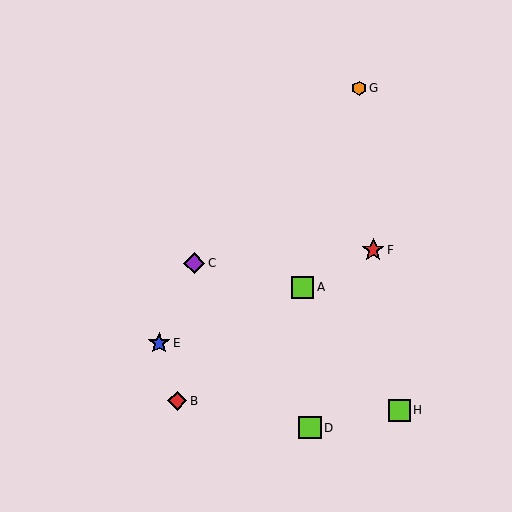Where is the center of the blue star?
The center of the blue star is at (159, 343).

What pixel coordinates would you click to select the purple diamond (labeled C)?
Click at (194, 263) to select the purple diamond C.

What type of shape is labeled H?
Shape H is a lime square.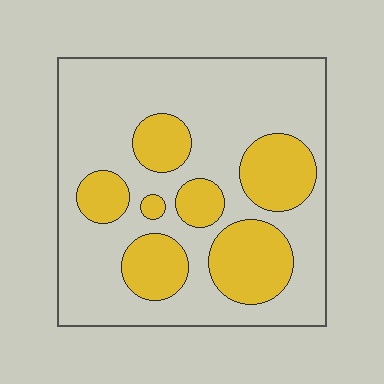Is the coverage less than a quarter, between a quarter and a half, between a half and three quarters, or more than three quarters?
Between a quarter and a half.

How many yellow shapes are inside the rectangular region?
7.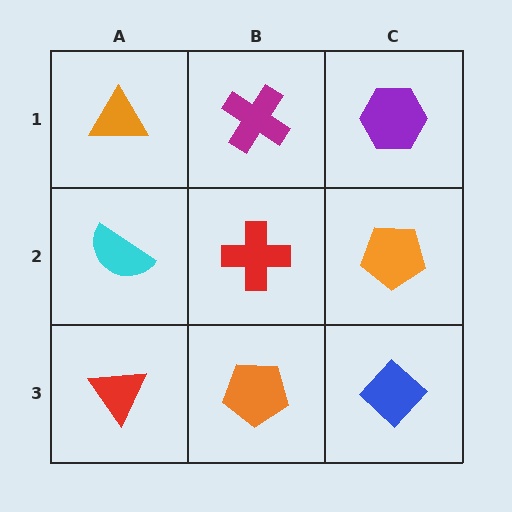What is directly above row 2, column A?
An orange triangle.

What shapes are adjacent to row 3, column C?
An orange pentagon (row 2, column C), an orange pentagon (row 3, column B).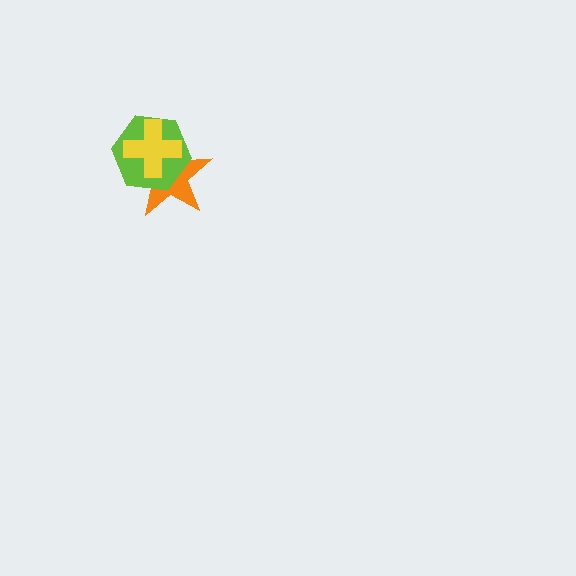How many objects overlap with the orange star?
2 objects overlap with the orange star.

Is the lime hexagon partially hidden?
Yes, it is partially covered by another shape.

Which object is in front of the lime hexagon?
The yellow cross is in front of the lime hexagon.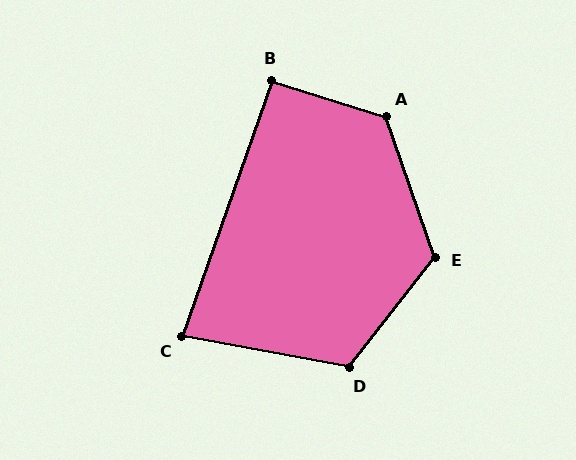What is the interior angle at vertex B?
Approximately 92 degrees (approximately right).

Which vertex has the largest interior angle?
A, at approximately 127 degrees.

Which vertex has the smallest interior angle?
C, at approximately 81 degrees.